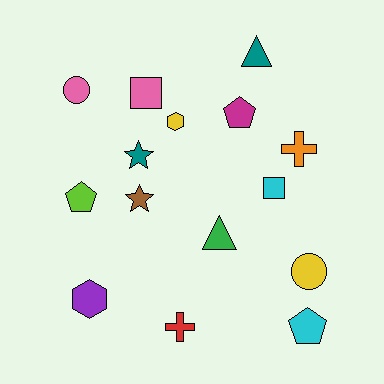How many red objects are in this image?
There is 1 red object.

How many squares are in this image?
There are 2 squares.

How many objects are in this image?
There are 15 objects.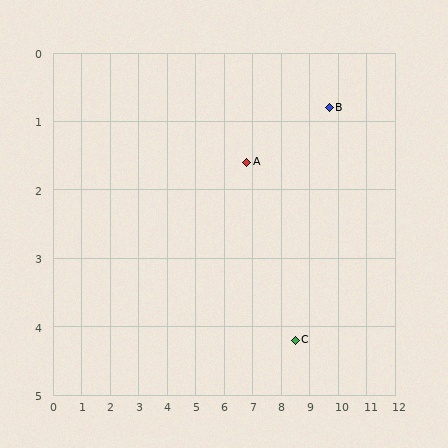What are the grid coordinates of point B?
Point B is at approximately (9.7, 0.8).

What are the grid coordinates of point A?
Point A is at approximately (6.8, 1.6).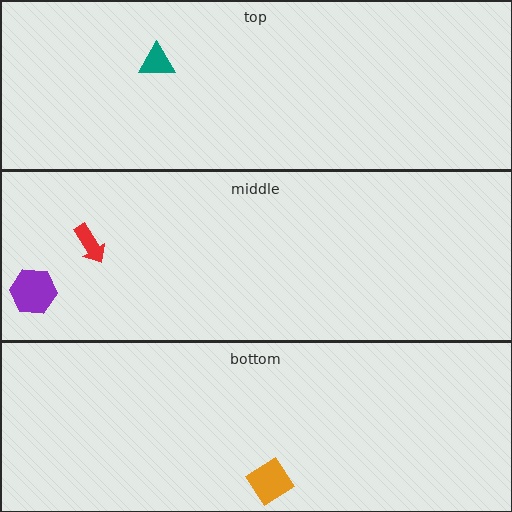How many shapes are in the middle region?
2.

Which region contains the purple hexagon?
The middle region.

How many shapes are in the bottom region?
1.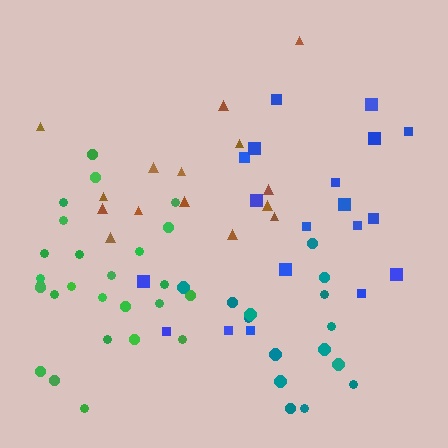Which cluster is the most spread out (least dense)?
Brown.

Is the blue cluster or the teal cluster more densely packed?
Blue.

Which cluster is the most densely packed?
Green.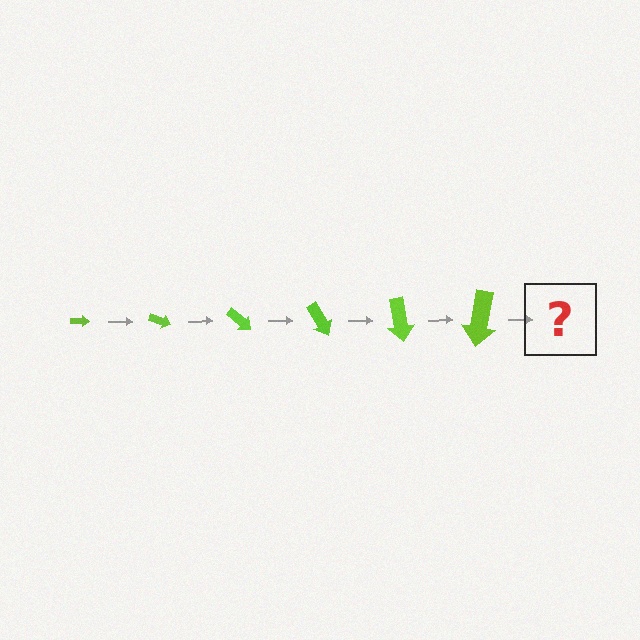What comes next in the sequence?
The next element should be an arrow, larger than the previous one and rotated 120 degrees from the start.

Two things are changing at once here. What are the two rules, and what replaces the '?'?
The two rules are that the arrow grows larger each step and it rotates 20 degrees each step. The '?' should be an arrow, larger than the previous one and rotated 120 degrees from the start.